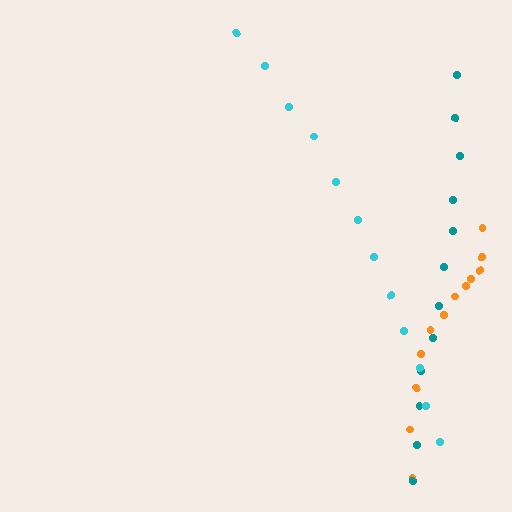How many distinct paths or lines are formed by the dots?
There are 3 distinct paths.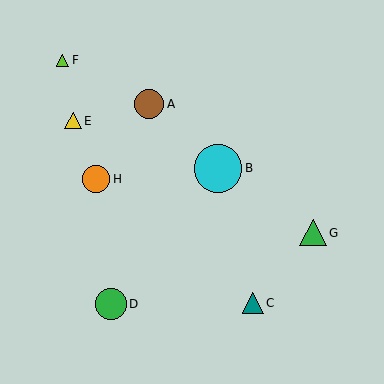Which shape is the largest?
The cyan circle (labeled B) is the largest.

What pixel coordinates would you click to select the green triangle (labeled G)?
Click at (313, 233) to select the green triangle G.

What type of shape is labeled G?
Shape G is a green triangle.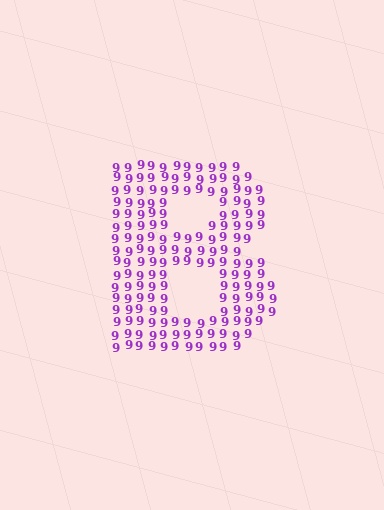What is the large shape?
The large shape is the letter B.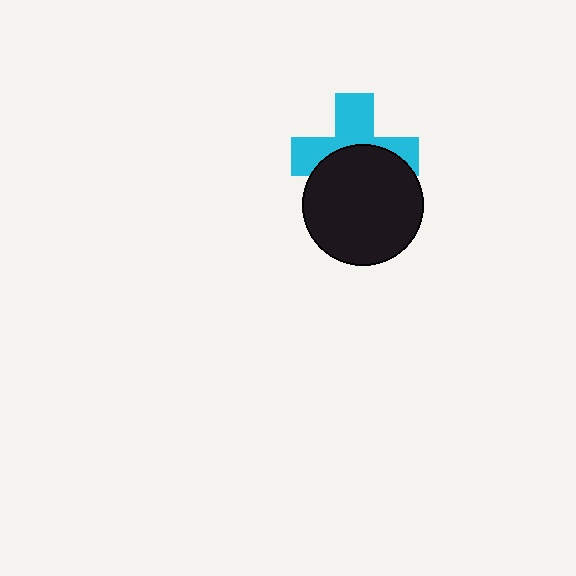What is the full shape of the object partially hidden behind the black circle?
The partially hidden object is a cyan cross.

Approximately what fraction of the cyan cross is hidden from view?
Roughly 50% of the cyan cross is hidden behind the black circle.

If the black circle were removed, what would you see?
You would see the complete cyan cross.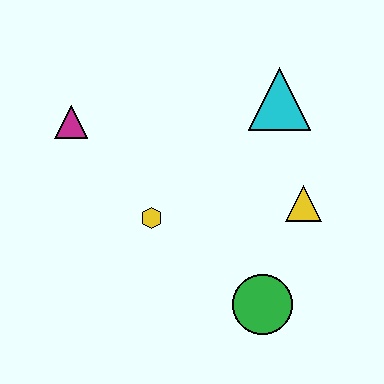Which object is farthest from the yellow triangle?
The magenta triangle is farthest from the yellow triangle.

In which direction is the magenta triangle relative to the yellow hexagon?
The magenta triangle is above the yellow hexagon.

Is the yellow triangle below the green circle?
No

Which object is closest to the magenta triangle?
The yellow hexagon is closest to the magenta triangle.